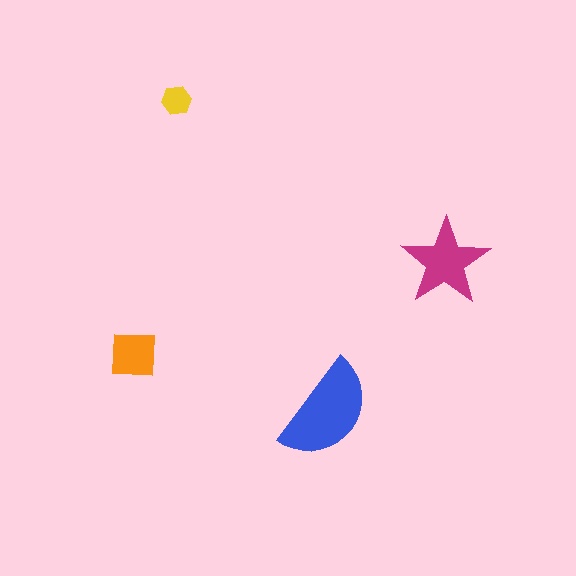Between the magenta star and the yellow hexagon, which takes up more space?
The magenta star.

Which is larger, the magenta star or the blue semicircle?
The blue semicircle.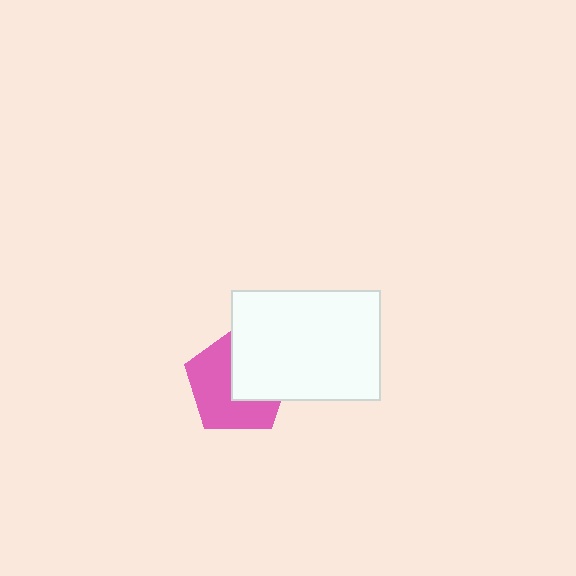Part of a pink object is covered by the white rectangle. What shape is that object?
It is a pentagon.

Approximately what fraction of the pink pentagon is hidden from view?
Roughly 43% of the pink pentagon is hidden behind the white rectangle.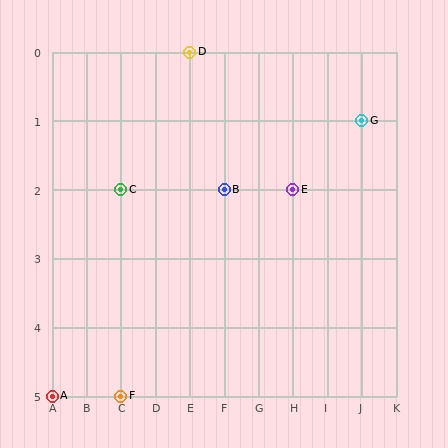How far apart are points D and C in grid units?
Points D and C are 2 columns and 2 rows apart (about 2.8 grid units diagonally).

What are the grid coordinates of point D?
Point D is at grid coordinates (E, 0).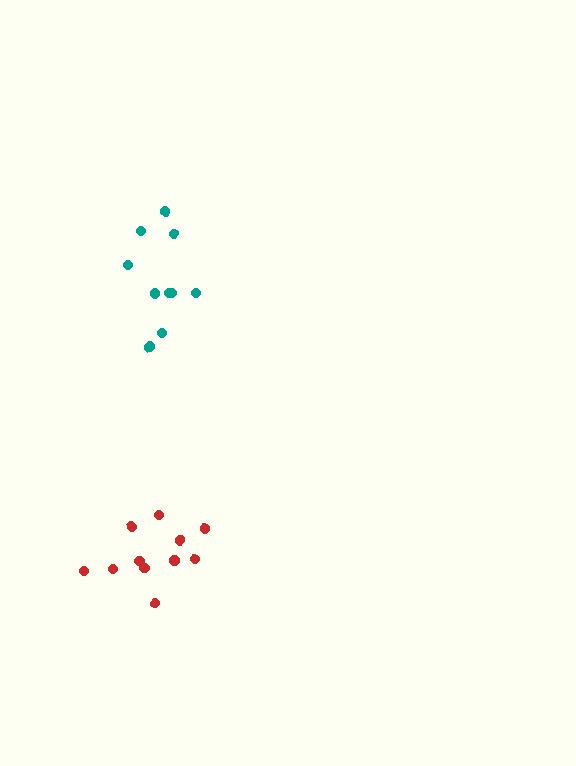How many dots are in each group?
Group 1: 10 dots, Group 2: 11 dots (21 total).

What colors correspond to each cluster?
The clusters are colored: teal, red.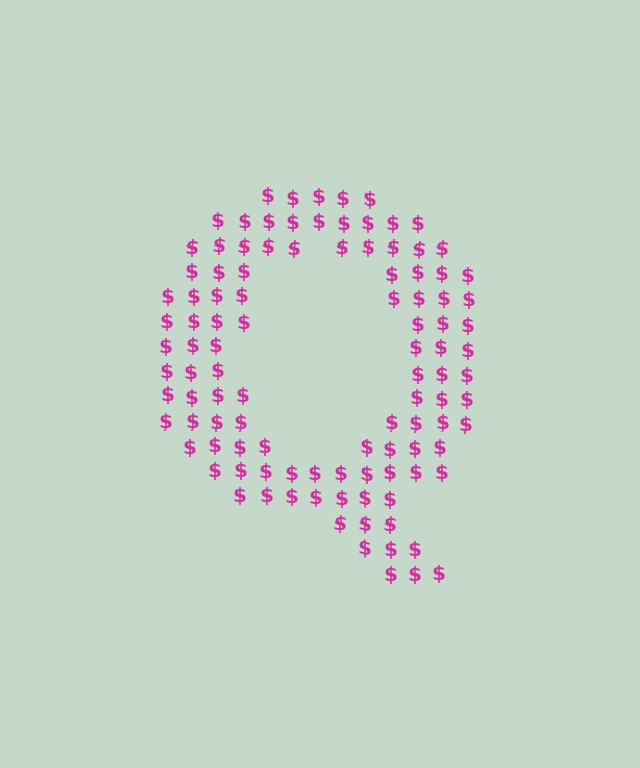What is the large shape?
The large shape is the letter Q.